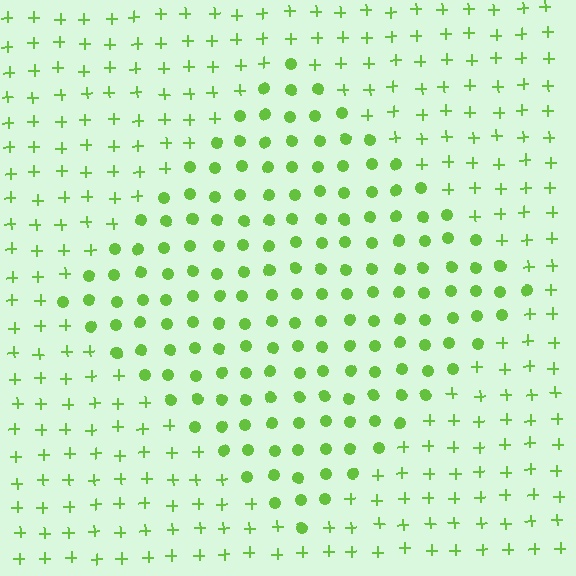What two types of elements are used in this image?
The image uses circles inside the diamond region and plus signs outside it.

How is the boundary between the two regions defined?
The boundary is defined by a change in element shape: circles inside vs. plus signs outside. All elements share the same color and spacing.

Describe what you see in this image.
The image is filled with small lime elements arranged in a uniform grid. A diamond-shaped region contains circles, while the surrounding area contains plus signs. The boundary is defined purely by the change in element shape.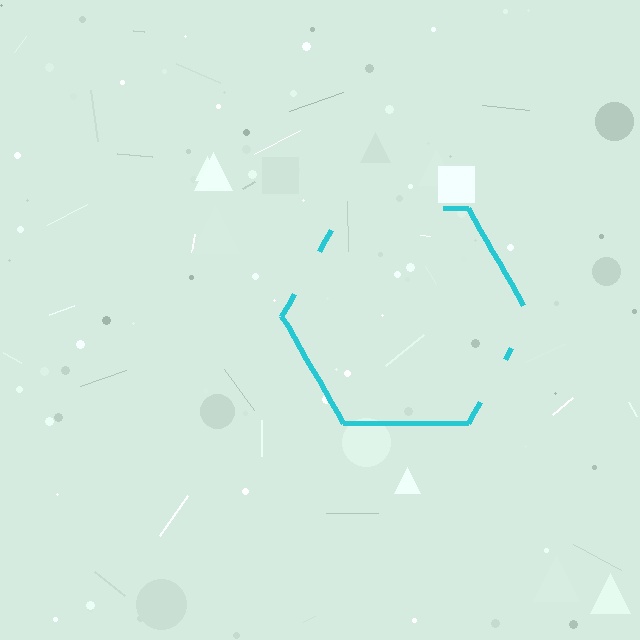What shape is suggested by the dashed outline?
The dashed outline suggests a hexagon.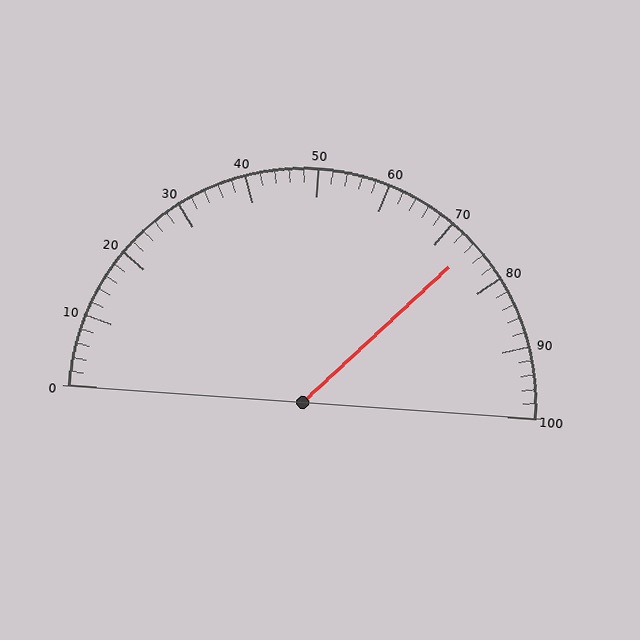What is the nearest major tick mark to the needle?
The nearest major tick mark is 70.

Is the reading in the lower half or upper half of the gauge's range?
The reading is in the upper half of the range (0 to 100).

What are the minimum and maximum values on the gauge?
The gauge ranges from 0 to 100.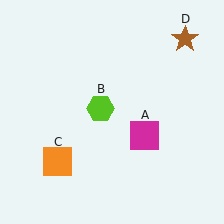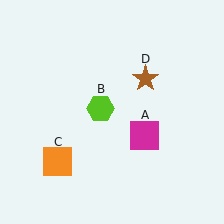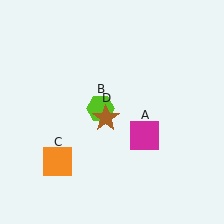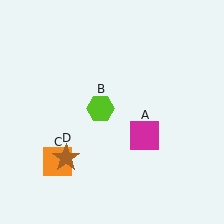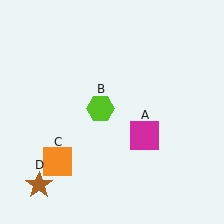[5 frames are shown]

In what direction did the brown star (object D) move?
The brown star (object D) moved down and to the left.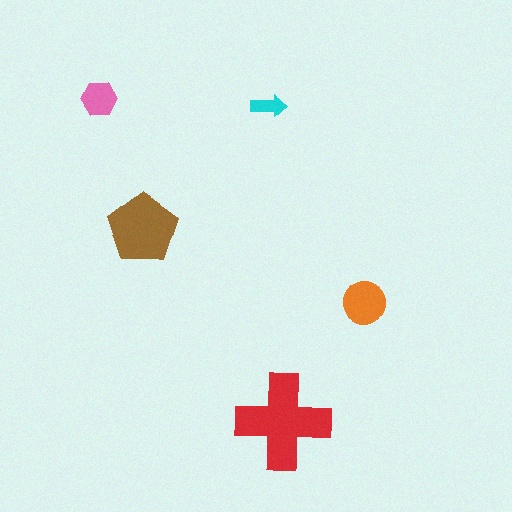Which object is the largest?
The red cross.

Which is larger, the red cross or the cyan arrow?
The red cross.